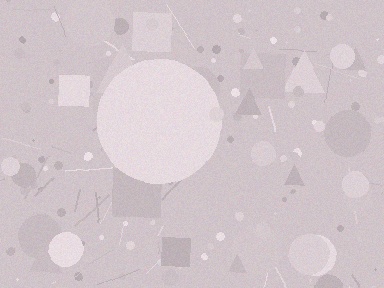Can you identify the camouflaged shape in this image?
The camouflaged shape is a circle.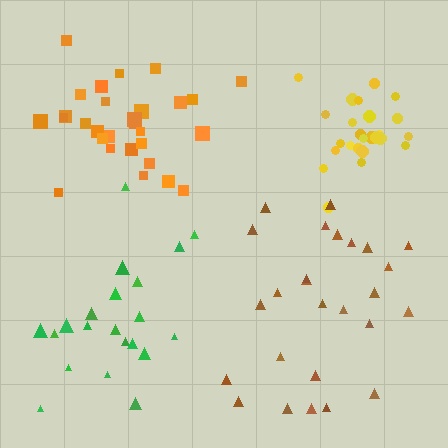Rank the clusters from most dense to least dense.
yellow, orange, green, brown.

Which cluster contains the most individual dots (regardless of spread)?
Orange (30).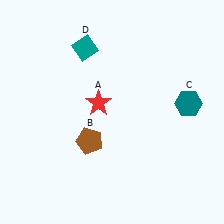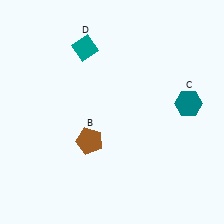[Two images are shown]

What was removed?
The red star (A) was removed in Image 2.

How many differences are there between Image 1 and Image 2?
There is 1 difference between the two images.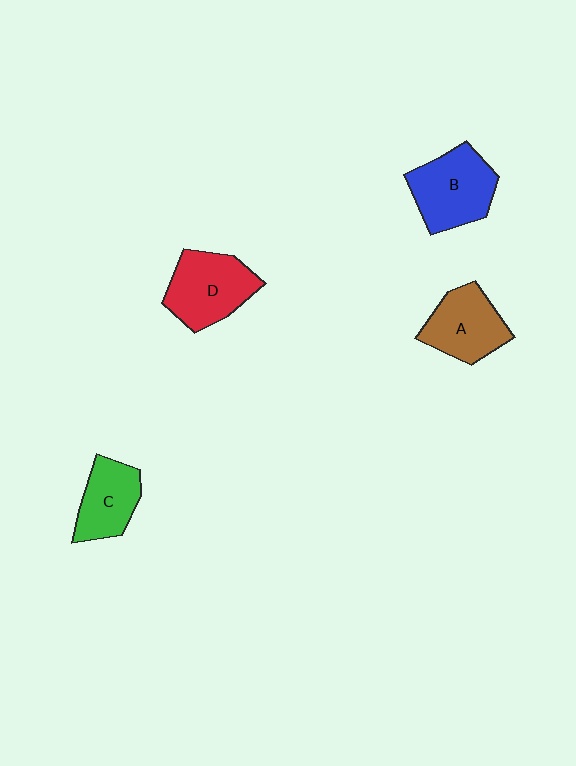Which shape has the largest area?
Shape B (blue).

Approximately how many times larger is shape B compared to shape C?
Approximately 1.3 times.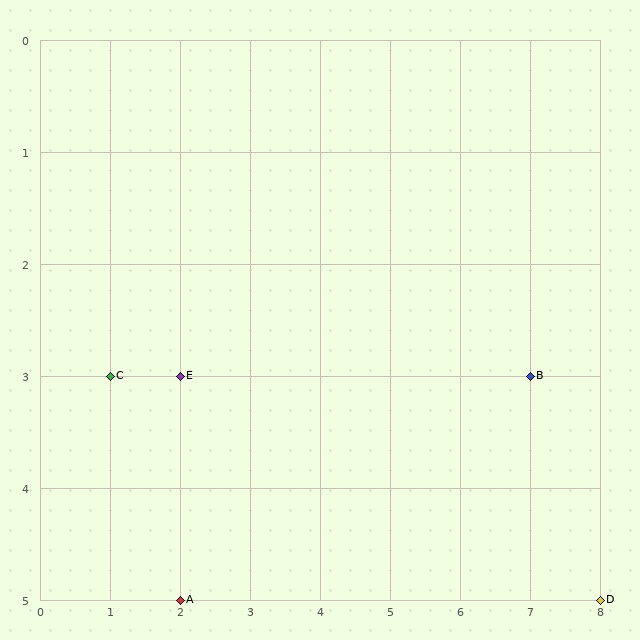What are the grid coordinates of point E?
Point E is at grid coordinates (2, 3).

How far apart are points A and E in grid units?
Points A and E are 2 rows apart.